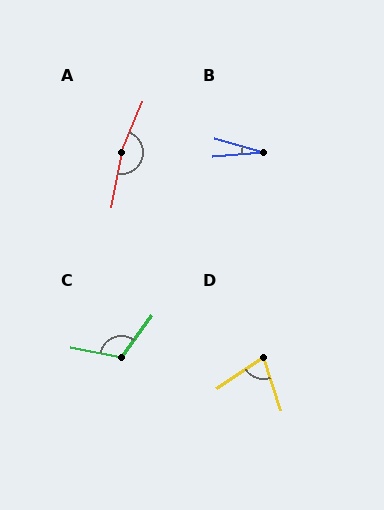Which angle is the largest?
A, at approximately 168 degrees.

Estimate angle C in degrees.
Approximately 115 degrees.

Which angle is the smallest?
B, at approximately 20 degrees.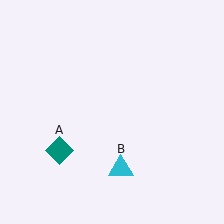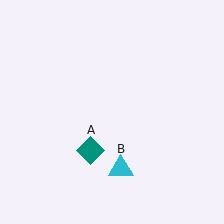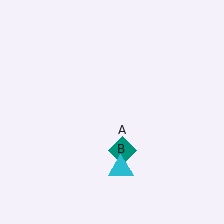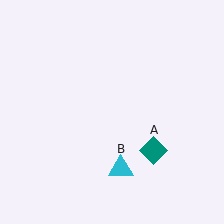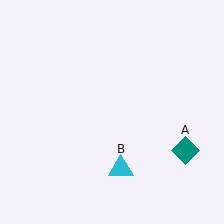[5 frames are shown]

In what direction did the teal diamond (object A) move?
The teal diamond (object A) moved right.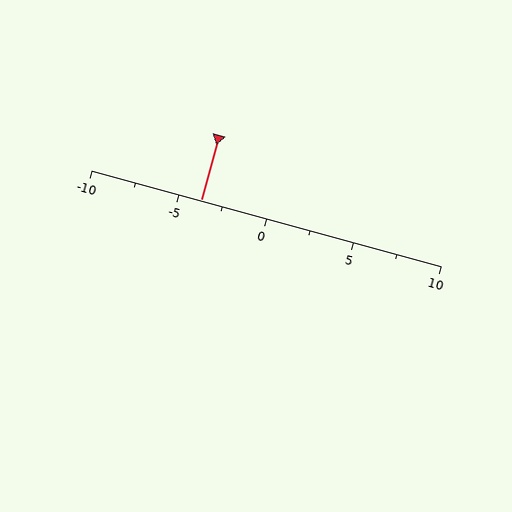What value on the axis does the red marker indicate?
The marker indicates approximately -3.8.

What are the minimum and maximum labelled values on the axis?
The axis runs from -10 to 10.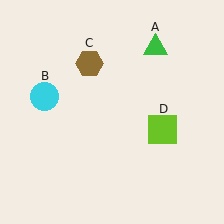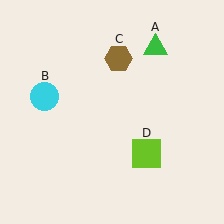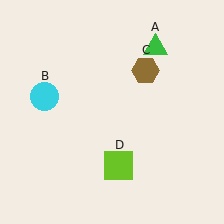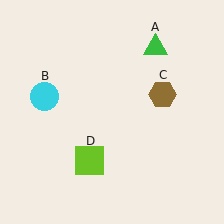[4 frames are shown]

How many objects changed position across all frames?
2 objects changed position: brown hexagon (object C), lime square (object D).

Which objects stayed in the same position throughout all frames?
Green triangle (object A) and cyan circle (object B) remained stationary.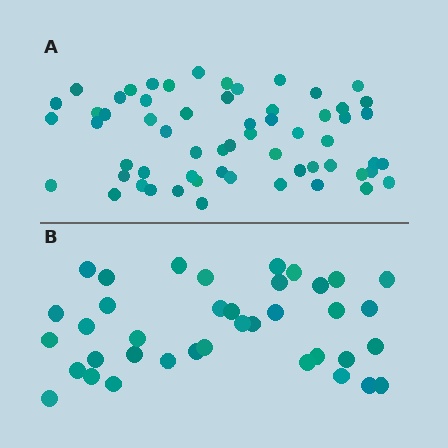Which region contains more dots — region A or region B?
Region A (the top region) has more dots.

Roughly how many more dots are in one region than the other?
Region A has approximately 20 more dots than region B.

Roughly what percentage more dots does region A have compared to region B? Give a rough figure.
About 60% more.